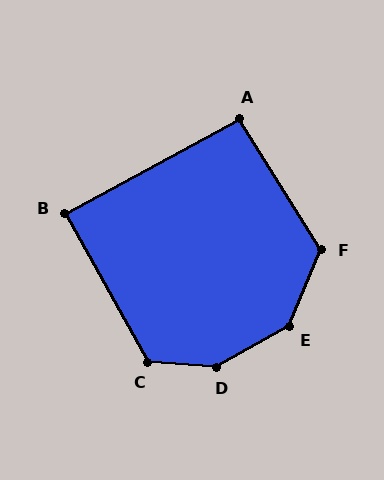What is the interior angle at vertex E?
Approximately 143 degrees (obtuse).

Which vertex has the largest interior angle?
D, at approximately 146 degrees.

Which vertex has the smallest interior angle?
B, at approximately 89 degrees.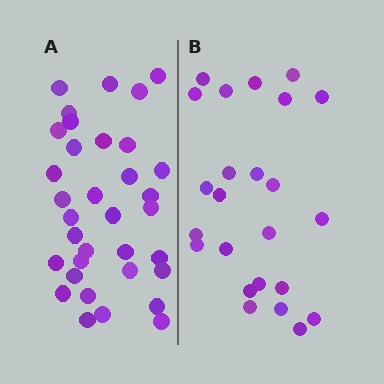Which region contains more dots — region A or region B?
Region A (the left region) has more dots.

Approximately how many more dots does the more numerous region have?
Region A has roughly 10 or so more dots than region B.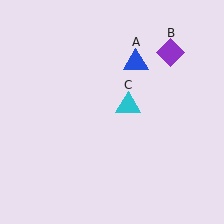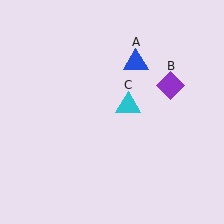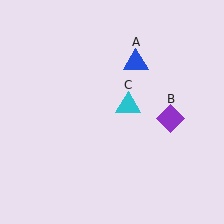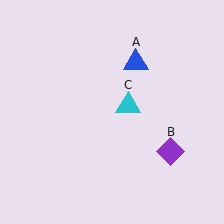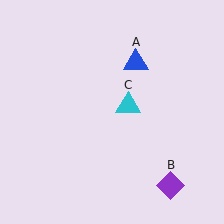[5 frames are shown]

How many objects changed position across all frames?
1 object changed position: purple diamond (object B).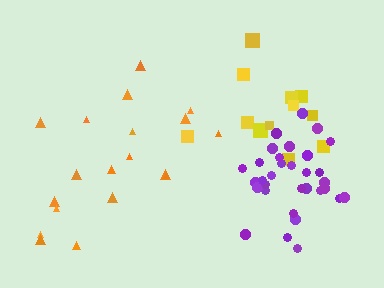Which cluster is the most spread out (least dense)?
Orange.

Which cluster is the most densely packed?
Purple.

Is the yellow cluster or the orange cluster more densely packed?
Yellow.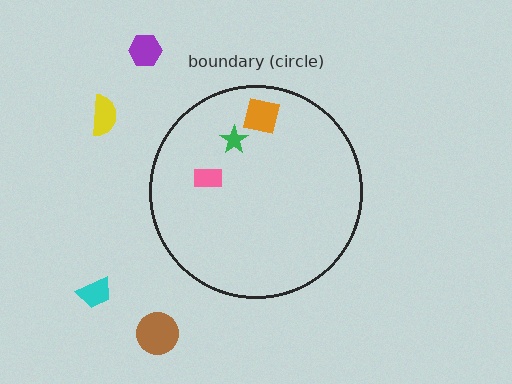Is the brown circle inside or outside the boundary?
Outside.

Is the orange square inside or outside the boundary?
Inside.